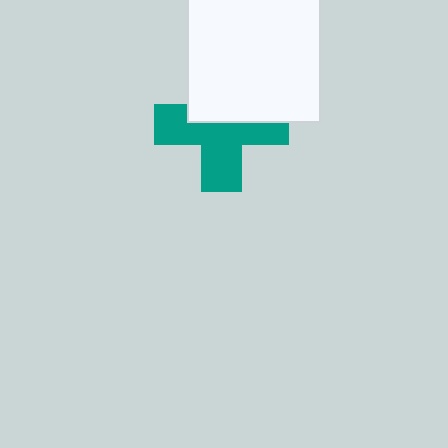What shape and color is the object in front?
The object in front is a white rectangle.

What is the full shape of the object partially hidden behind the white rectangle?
The partially hidden object is a teal cross.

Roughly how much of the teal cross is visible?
About half of it is visible (roughly 59%).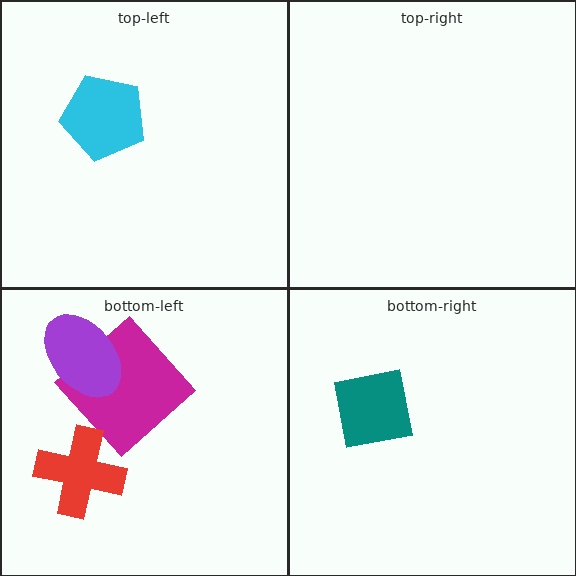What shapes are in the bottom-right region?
The teal square.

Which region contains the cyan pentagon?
The top-left region.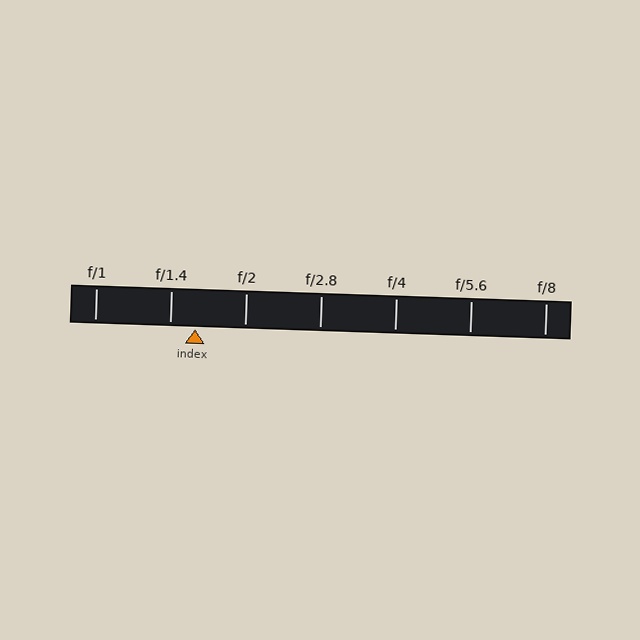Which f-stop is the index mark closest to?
The index mark is closest to f/1.4.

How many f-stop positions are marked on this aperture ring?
There are 7 f-stop positions marked.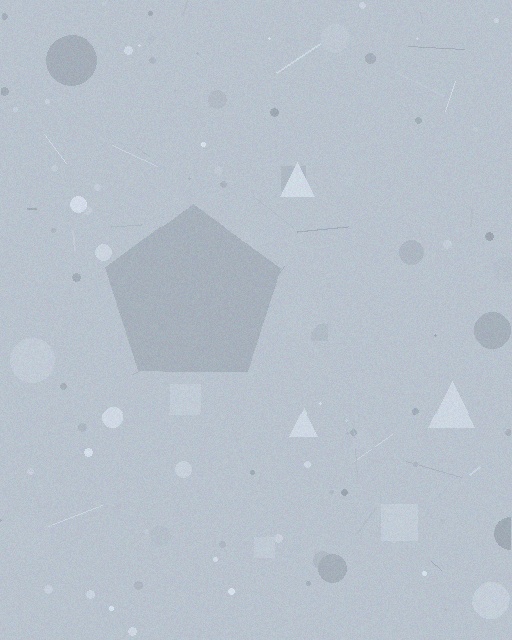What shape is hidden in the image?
A pentagon is hidden in the image.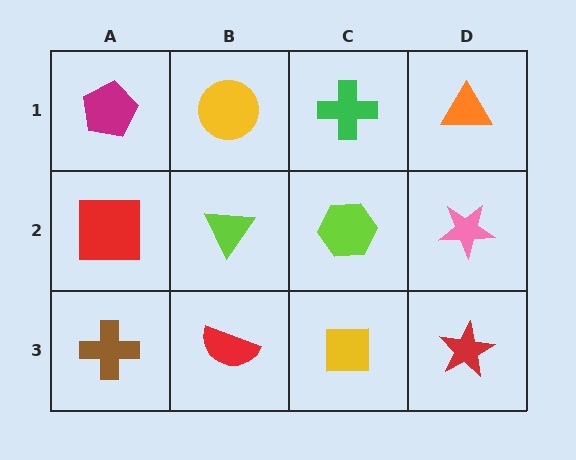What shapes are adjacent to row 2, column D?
An orange triangle (row 1, column D), a red star (row 3, column D), a lime hexagon (row 2, column C).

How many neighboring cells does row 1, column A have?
2.